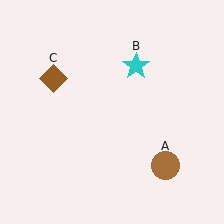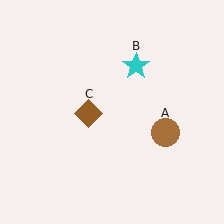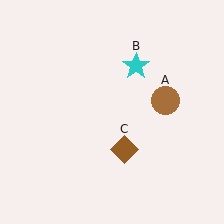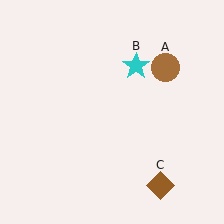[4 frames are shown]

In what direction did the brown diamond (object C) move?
The brown diamond (object C) moved down and to the right.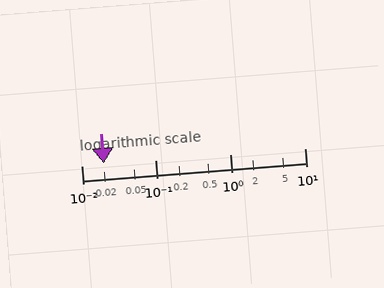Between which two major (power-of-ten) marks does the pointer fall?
The pointer is between 0.01 and 0.1.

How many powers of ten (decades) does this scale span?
The scale spans 3 decades, from 0.01 to 10.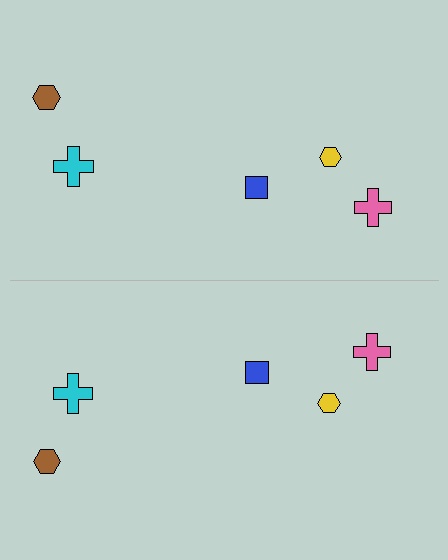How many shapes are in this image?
There are 10 shapes in this image.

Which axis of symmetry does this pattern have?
The pattern has a horizontal axis of symmetry running through the center of the image.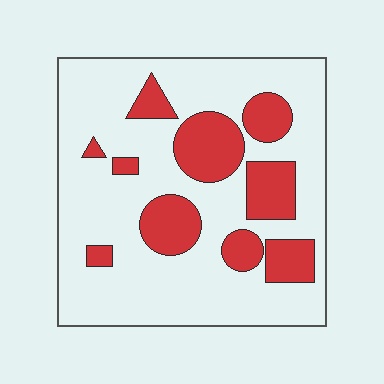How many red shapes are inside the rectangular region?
10.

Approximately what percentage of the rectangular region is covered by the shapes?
Approximately 25%.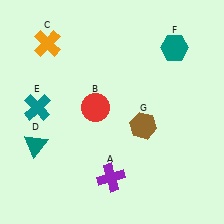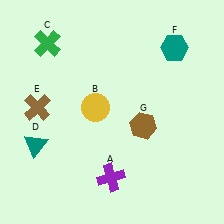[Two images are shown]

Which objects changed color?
B changed from red to yellow. C changed from orange to green. E changed from teal to brown.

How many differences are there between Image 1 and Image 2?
There are 3 differences between the two images.